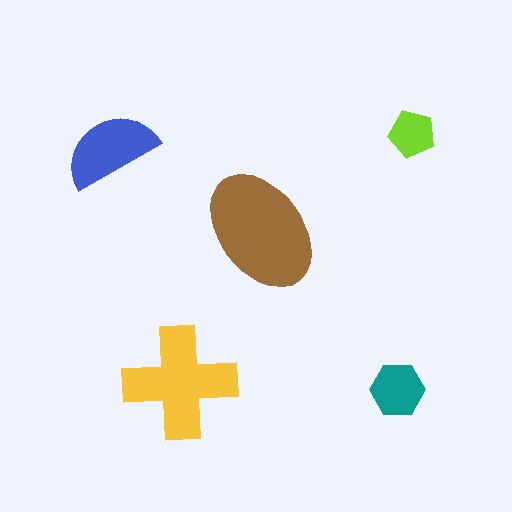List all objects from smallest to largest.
The lime pentagon, the teal hexagon, the blue semicircle, the yellow cross, the brown ellipse.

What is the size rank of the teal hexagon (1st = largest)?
4th.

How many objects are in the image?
There are 5 objects in the image.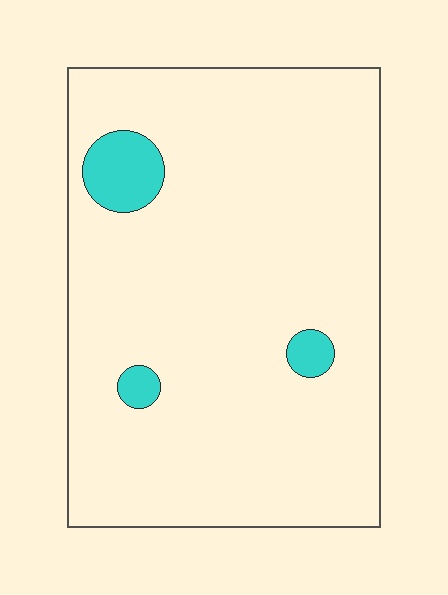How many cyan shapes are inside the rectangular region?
3.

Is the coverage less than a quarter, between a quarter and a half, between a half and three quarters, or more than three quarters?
Less than a quarter.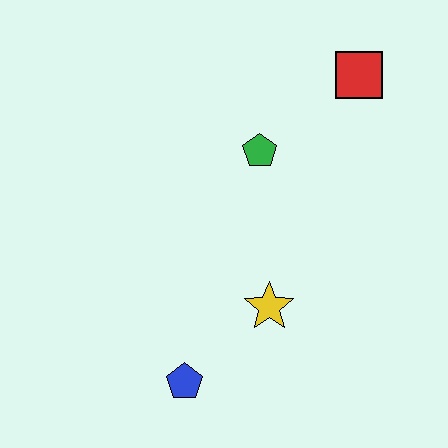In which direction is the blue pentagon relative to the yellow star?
The blue pentagon is to the left of the yellow star.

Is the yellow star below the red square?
Yes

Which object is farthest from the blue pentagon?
The red square is farthest from the blue pentagon.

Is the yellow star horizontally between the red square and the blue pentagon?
Yes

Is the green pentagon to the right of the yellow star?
No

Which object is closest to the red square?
The green pentagon is closest to the red square.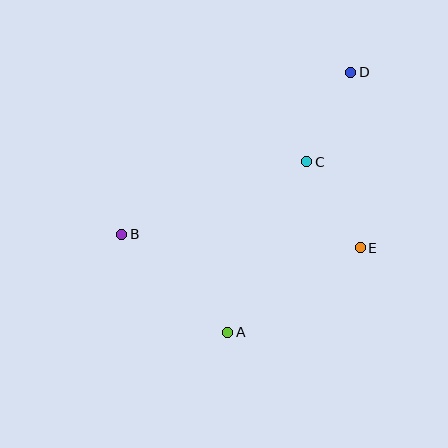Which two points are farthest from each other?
Points A and D are farthest from each other.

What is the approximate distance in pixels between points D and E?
The distance between D and E is approximately 176 pixels.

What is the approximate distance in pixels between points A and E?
The distance between A and E is approximately 157 pixels.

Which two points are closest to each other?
Points C and D are closest to each other.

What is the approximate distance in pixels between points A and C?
The distance between A and C is approximately 188 pixels.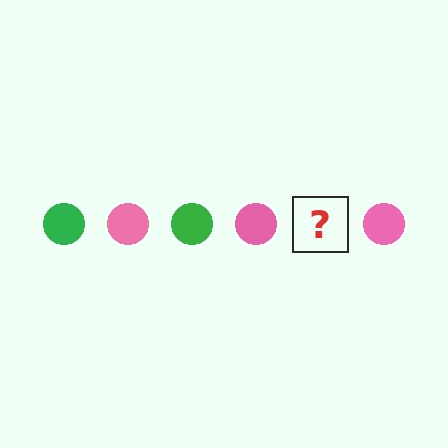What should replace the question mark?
The question mark should be replaced with a green circle.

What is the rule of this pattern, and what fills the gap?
The rule is that the pattern cycles through green, pink circles. The gap should be filled with a green circle.